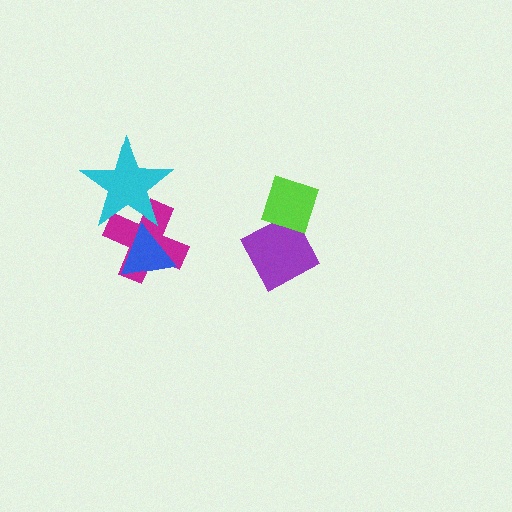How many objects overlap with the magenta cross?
2 objects overlap with the magenta cross.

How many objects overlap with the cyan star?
2 objects overlap with the cyan star.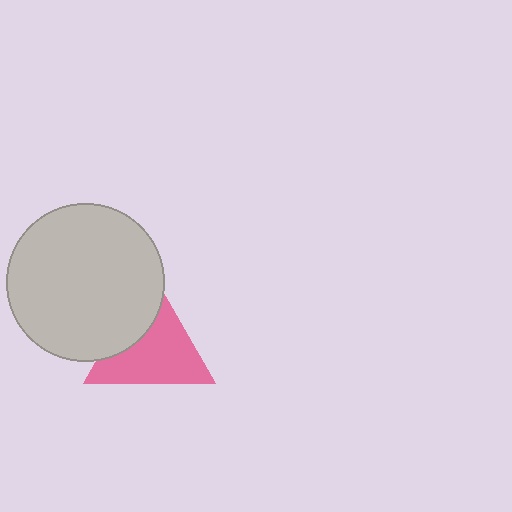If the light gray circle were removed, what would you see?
You would see the complete pink triangle.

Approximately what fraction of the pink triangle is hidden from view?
Roughly 32% of the pink triangle is hidden behind the light gray circle.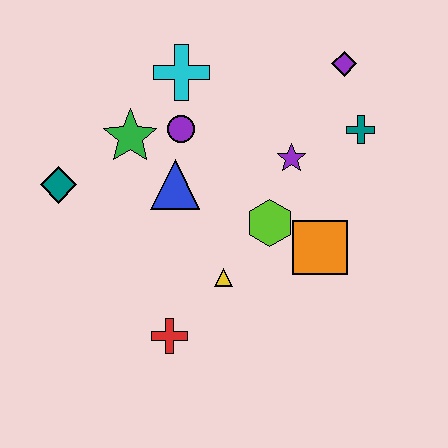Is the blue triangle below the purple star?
Yes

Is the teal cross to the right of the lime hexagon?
Yes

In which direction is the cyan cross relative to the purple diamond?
The cyan cross is to the left of the purple diamond.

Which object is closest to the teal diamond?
The green star is closest to the teal diamond.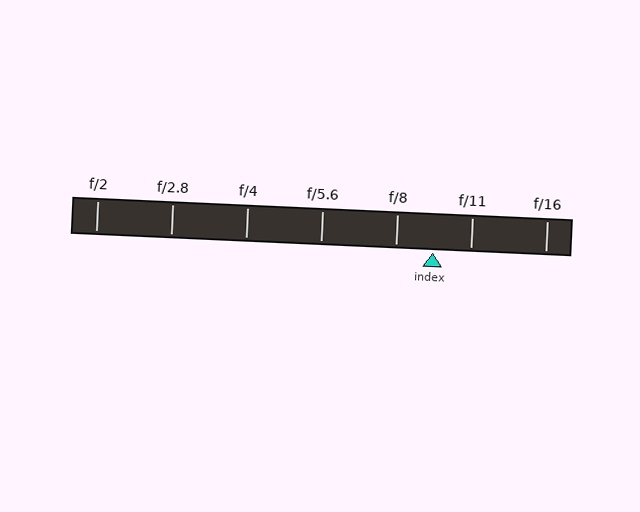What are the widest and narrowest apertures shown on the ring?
The widest aperture shown is f/2 and the narrowest is f/16.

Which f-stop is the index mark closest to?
The index mark is closest to f/11.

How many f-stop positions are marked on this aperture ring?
There are 7 f-stop positions marked.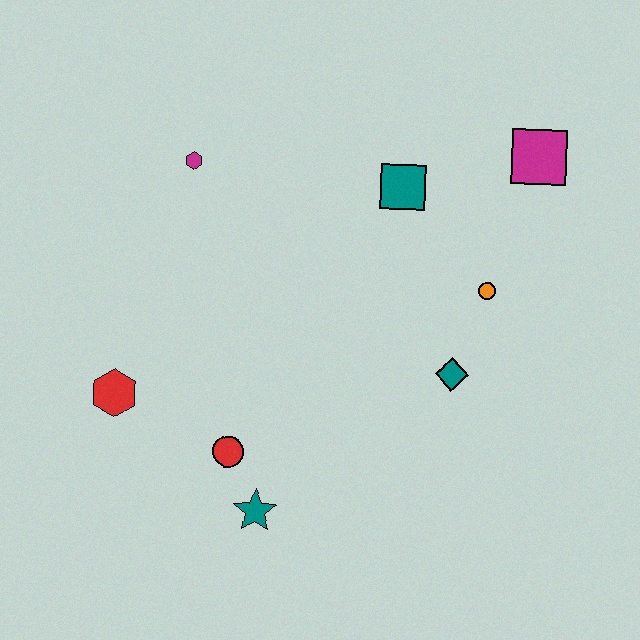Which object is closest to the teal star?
The red circle is closest to the teal star.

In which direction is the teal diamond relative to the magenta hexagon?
The teal diamond is to the right of the magenta hexagon.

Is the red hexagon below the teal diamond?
Yes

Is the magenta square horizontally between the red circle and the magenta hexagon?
No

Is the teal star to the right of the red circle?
Yes